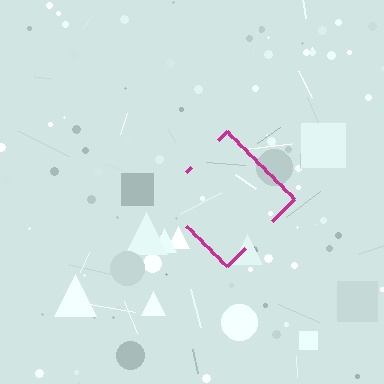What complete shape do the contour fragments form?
The contour fragments form a diamond.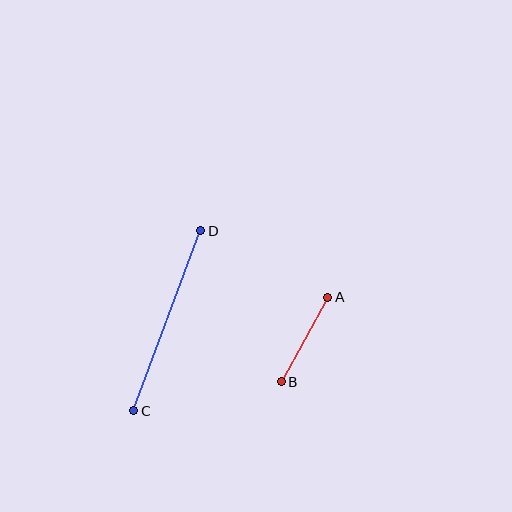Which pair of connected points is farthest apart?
Points C and D are farthest apart.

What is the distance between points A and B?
The distance is approximately 96 pixels.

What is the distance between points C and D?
The distance is approximately 192 pixels.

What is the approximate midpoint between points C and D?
The midpoint is at approximately (167, 321) pixels.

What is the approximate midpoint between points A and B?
The midpoint is at approximately (305, 340) pixels.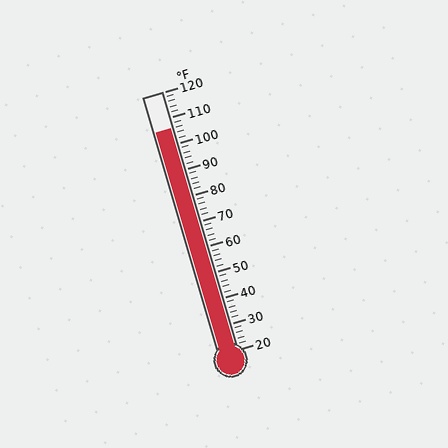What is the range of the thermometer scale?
The thermometer scale ranges from 20°F to 120°F.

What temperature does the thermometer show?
The thermometer shows approximately 106°F.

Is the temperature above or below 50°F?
The temperature is above 50°F.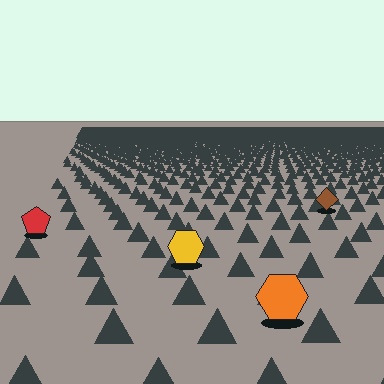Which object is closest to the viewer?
The orange hexagon is closest. The texture marks near it are larger and more spread out.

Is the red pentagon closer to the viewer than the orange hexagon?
No. The orange hexagon is closer — you can tell from the texture gradient: the ground texture is coarser near it.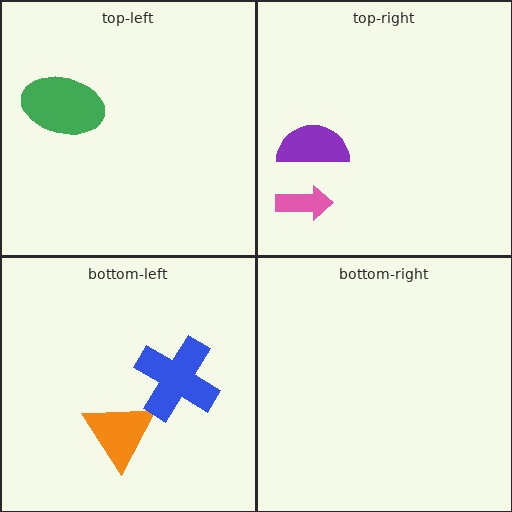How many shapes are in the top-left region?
1.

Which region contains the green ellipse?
The top-left region.